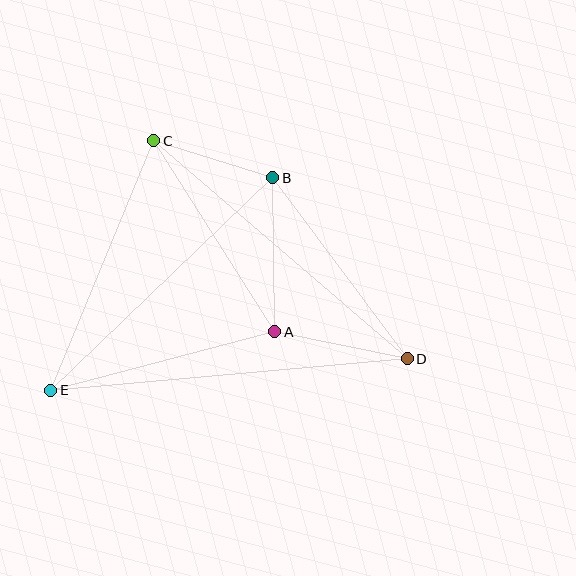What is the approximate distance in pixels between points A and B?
The distance between A and B is approximately 154 pixels.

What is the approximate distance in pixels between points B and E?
The distance between B and E is approximately 307 pixels.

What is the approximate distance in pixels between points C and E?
The distance between C and E is approximately 270 pixels.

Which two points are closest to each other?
Points B and C are closest to each other.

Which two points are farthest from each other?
Points D and E are farthest from each other.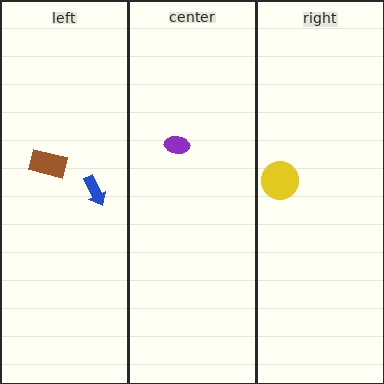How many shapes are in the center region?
1.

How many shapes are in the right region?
1.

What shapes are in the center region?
The purple ellipse.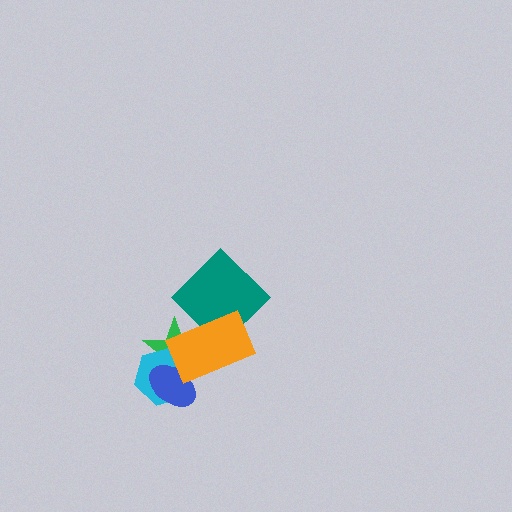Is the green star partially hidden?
Yes, it is partially covered by another shape.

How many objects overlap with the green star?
4 objects overlap with the green star.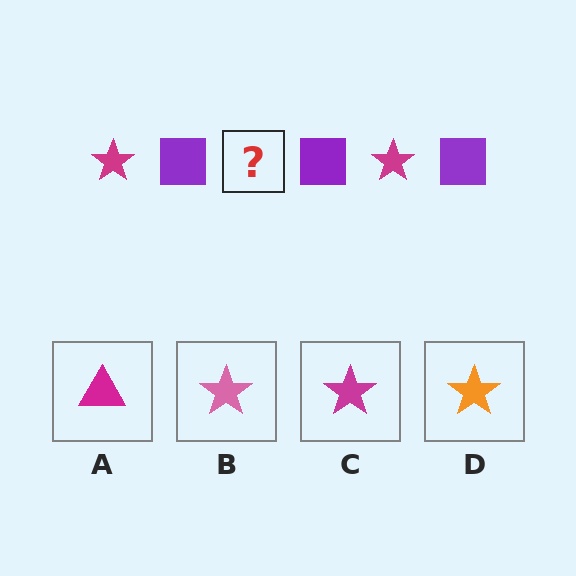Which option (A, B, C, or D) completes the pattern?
C.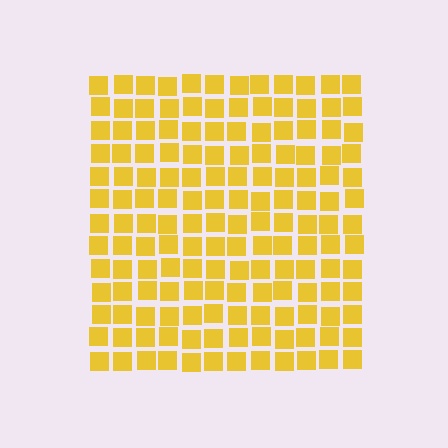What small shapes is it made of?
It is made of small squares.